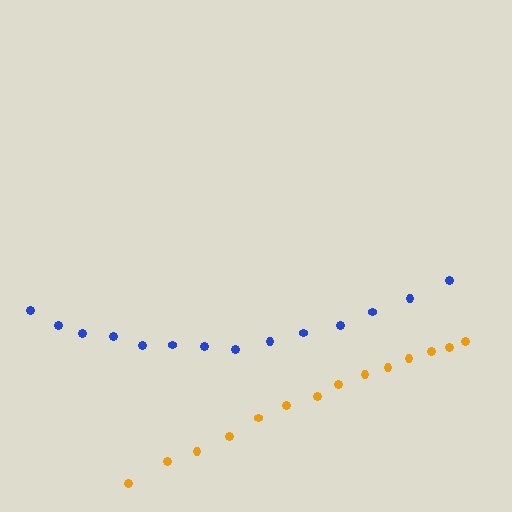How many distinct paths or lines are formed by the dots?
There are 2 distinct paths.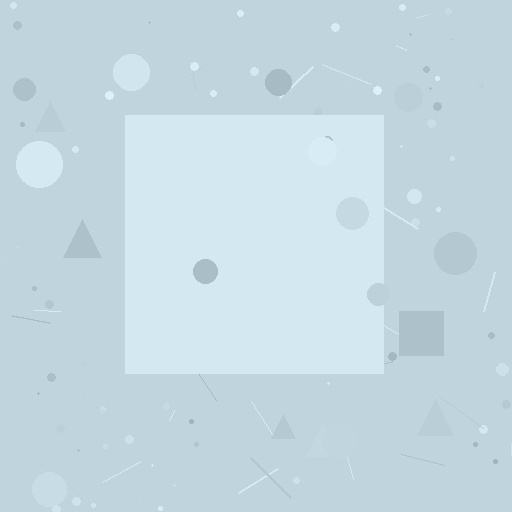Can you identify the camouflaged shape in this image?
The camouflaged shape is a square.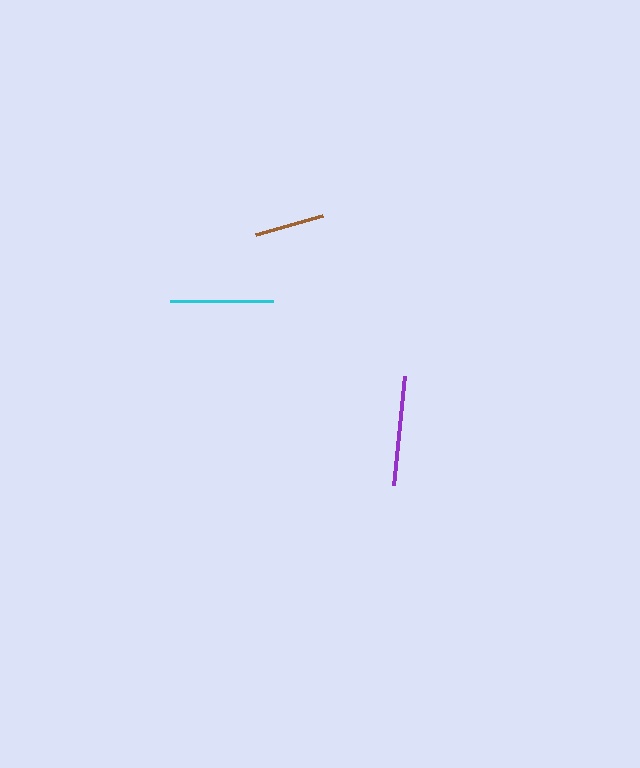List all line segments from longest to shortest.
From longest to shortest: purple, cyan, brown.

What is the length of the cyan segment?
The cyan segment is approximately 103 pixels long.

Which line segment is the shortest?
The brown line is the shortest at approximately 70 pixels.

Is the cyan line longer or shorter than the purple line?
The purple line is longer than the cyan line.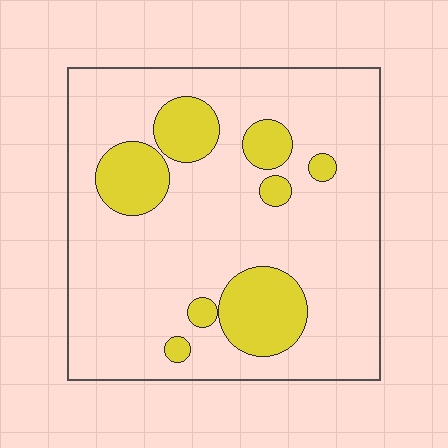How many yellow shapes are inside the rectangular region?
8.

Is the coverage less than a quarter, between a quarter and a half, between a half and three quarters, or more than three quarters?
Less than a quarter.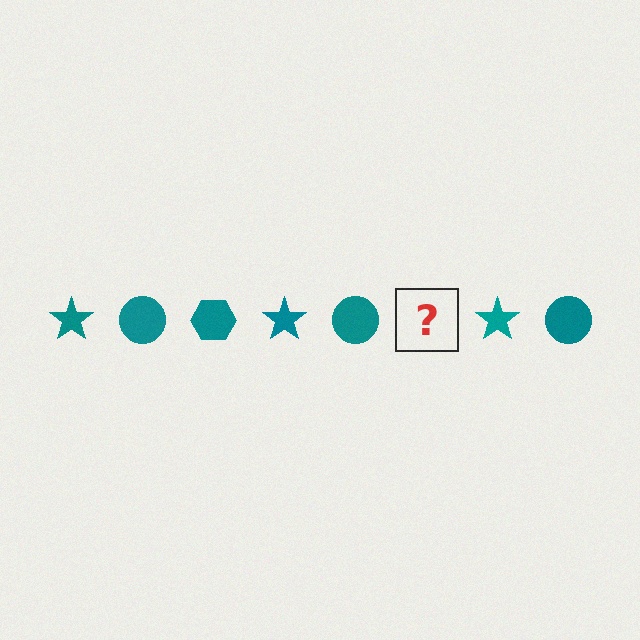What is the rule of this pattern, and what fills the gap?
The rule is that the pattern cycles through star, circle, hexagon shapes in teal. The gap should be filled with a teal hexagon.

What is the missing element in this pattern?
The missing element is a teal hexagon.